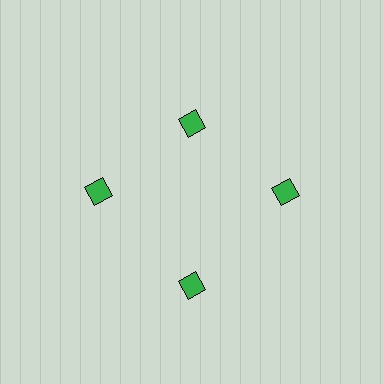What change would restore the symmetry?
The symmetry would be restored by moving it outward, back onto the ring so that all 4 diamonds sit at equal angles and equal distance from the center.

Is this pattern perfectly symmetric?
No. The 4 green diamonds are arranged in a ring, but one element near the 12 o'clock position is pulled inward toward the center, breaking the 4-fold rotational symmetry.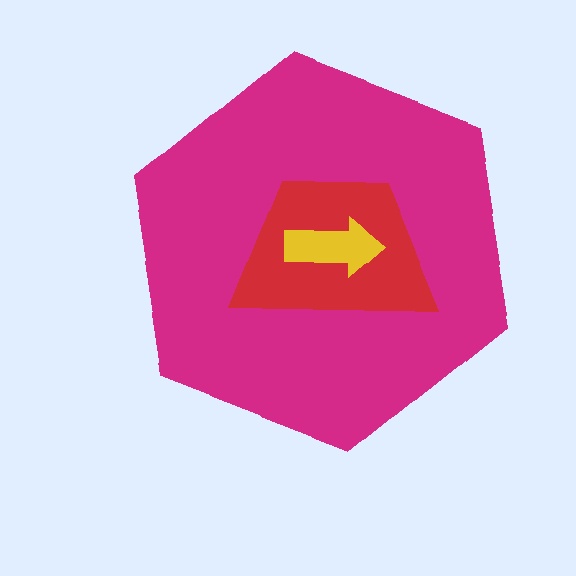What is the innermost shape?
The yellow arrow.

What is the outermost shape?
The magenta hexagon.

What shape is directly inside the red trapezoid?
The yellow arrow.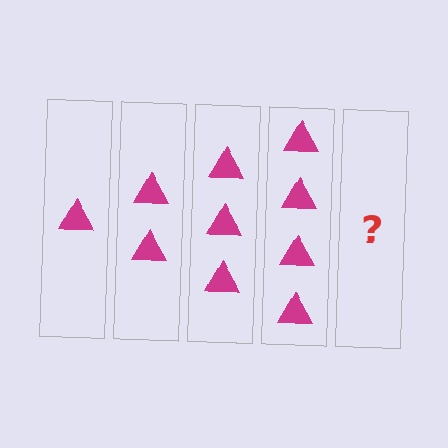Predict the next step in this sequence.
The next step is 5 triangles.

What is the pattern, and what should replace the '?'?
The pattern is that each step adds one more triangle. The '?' should be 5 triangles.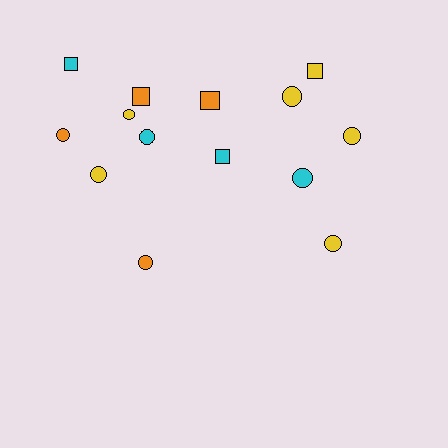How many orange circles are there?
There are 2 orange circles.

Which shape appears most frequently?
Circle, with 9 objects.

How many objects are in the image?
There are 14 objects.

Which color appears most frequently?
Yellow, with 6 objects.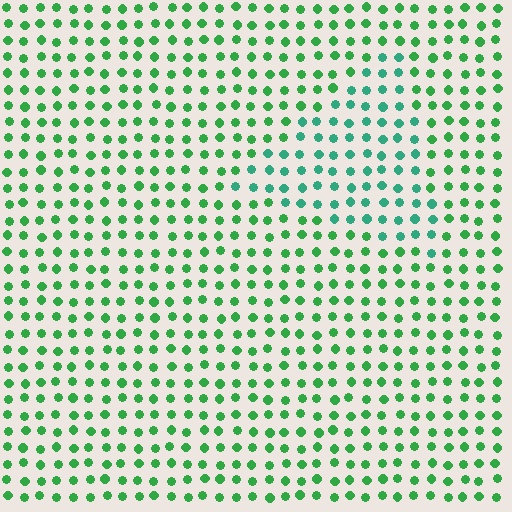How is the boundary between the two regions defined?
The boundary is defined purely by a slight shift in hue (about 29 degrees). Spacing, size, and orientation are identical on both sides.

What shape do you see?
I see a triangle.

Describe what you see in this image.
The image is filled with small green elements in a uniform arrangement. A triangle-shaped region is visible where the elements are tinted to a slightly different hue, forming a subtle color boundary.